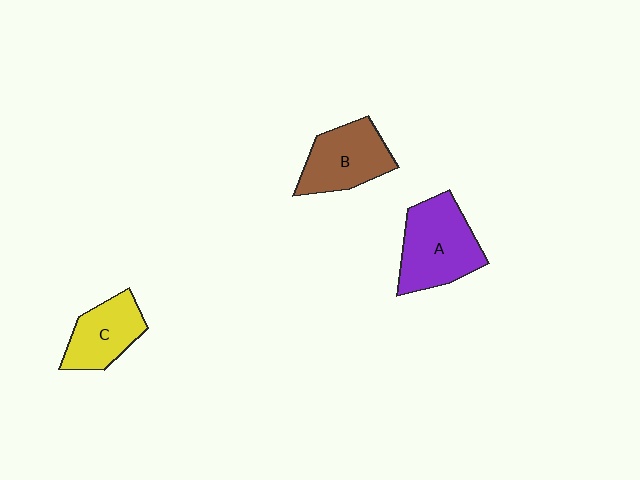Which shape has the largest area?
Shape A (purple).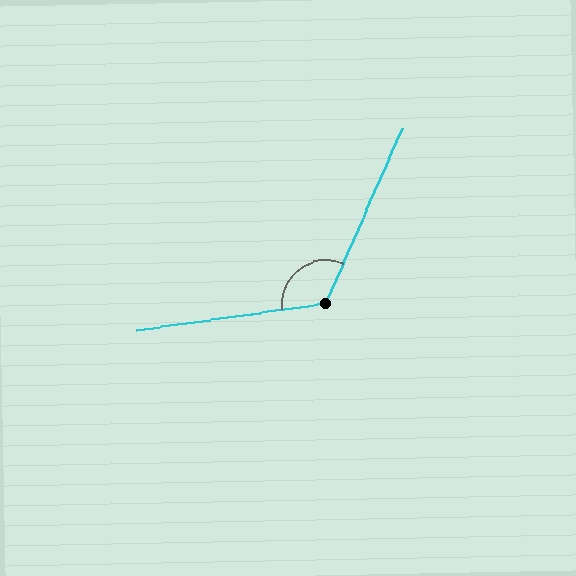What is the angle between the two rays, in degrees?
Approximately 122 degrees.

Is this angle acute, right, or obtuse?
It is obtuse.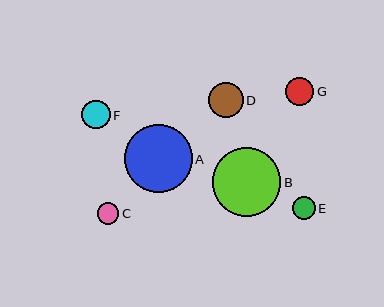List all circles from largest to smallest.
From largest to smallest: B, A, D, G, F, E, C.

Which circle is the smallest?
Circle C is the smallest with a size of approximately 22 pixels.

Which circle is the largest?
Circle B is the largest with a size of approximately 68 pixels.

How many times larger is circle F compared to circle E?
Circle F is approximately 1.2 times the size of circle E.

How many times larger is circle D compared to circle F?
Circle D is approximately 1.2 times the size of circle F.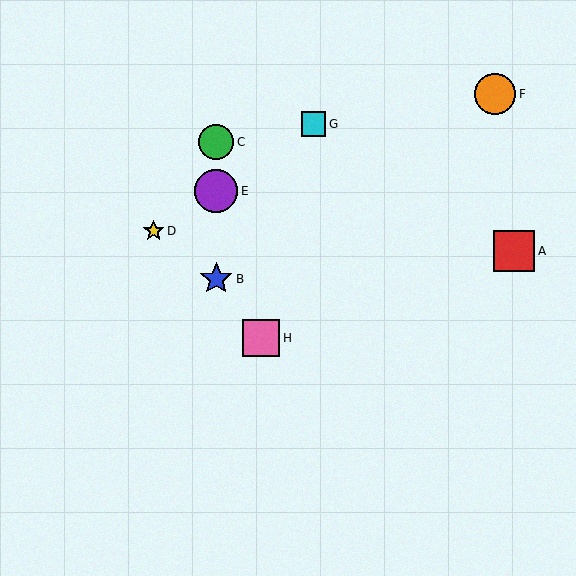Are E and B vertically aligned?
Yes, both are at x≈216.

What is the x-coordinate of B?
Object B is at x≈216.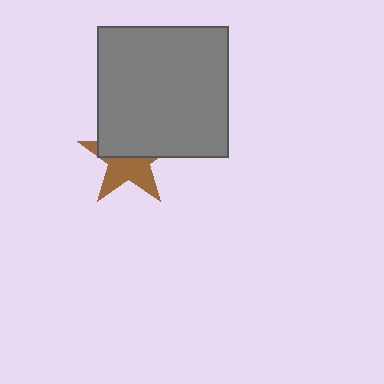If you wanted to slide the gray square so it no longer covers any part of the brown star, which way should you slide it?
Slide it up — that is the most direct way to separate the two shapes.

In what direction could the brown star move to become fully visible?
The brown star could move down. That would shift it out from behind the gray square entirely.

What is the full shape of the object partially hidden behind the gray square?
The partially hidden object is a brown star.